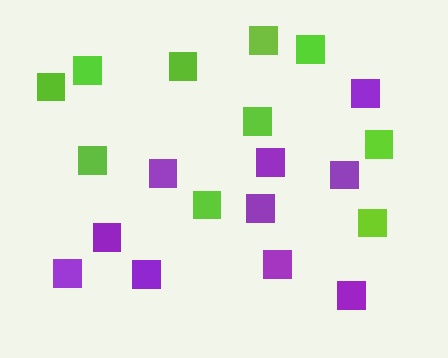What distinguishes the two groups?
There are 2 groups: one group of lime squares (10) and one group of purple squares (10).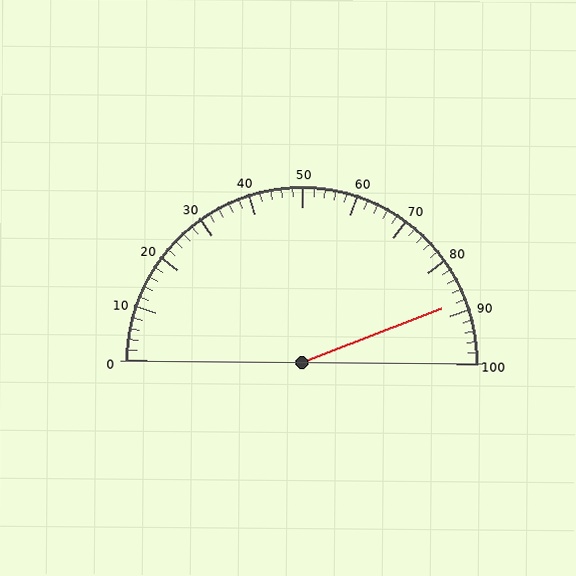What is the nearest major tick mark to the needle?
The nearest major tick mark is 90.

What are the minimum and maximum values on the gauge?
The gauge ranges from 0 to 100.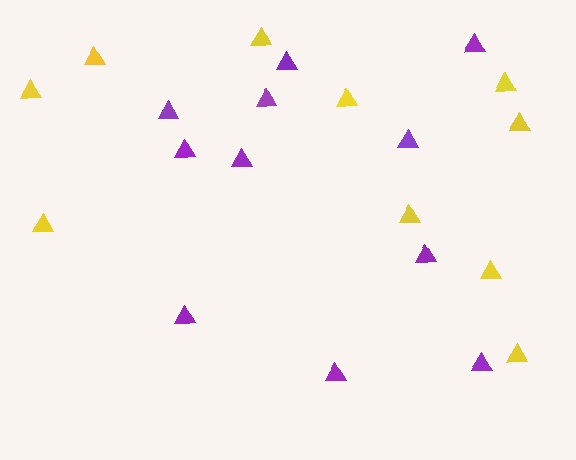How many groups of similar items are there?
There are 2 groups: one group of yellow triangles (10) and one group of purple triangles (11).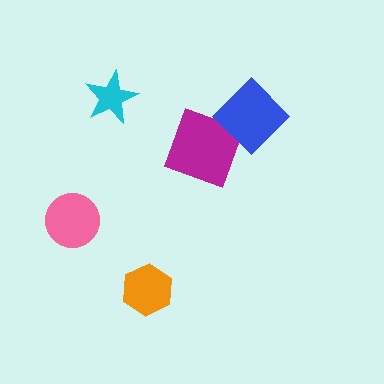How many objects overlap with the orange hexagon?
0 objects overlap with the orange hexagon.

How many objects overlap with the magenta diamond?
1 object overlaps with the magenta diamond.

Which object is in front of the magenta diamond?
The blue diamond is in front of the magenta diamond.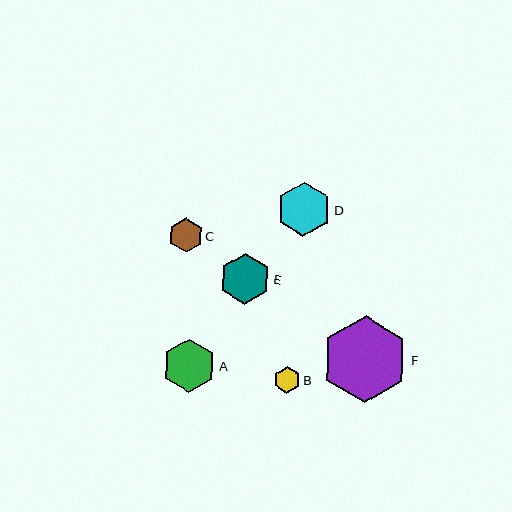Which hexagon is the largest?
Hexagon F is the largest with a size of approximately 86 pixels.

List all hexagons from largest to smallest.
From largest to smallest: F, D, A, E, C, B.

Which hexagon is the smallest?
Hexagon B is the smallest with a size of approximately 27 pixels.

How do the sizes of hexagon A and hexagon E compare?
Hexagon A and hexagon E are approximately the same size.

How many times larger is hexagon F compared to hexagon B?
Hexagon F is approximately 3.2 times the size of hexagon B.